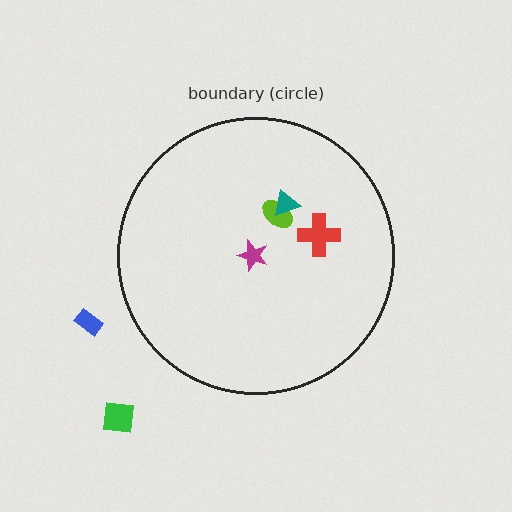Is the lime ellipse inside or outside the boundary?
Inside.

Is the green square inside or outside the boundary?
Outside.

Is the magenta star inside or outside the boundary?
Inside.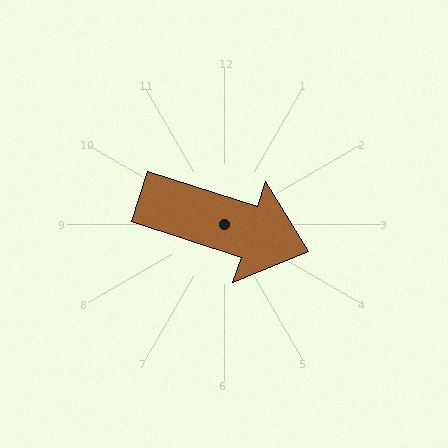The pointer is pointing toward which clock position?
Roughly 4 o'clock.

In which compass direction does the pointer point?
East.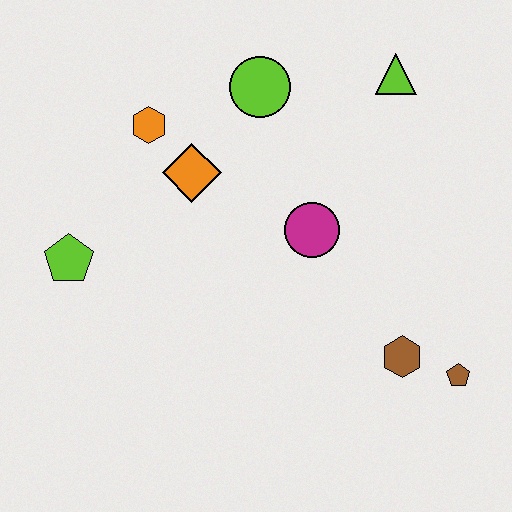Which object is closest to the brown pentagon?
The brown hexagon is closest to the brown pentagon.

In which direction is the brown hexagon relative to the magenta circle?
The brown hexagon is below the magenta circle.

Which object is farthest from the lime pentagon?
The brown pentagon is farthest from the lime pentagon.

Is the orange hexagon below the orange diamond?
No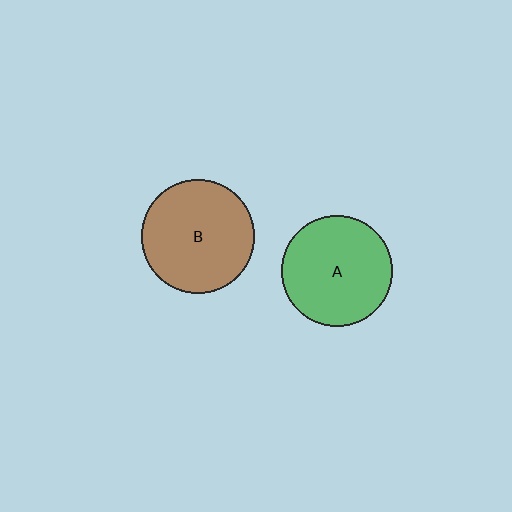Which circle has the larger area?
Circle B (brown).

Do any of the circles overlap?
No, none of the circles overlap.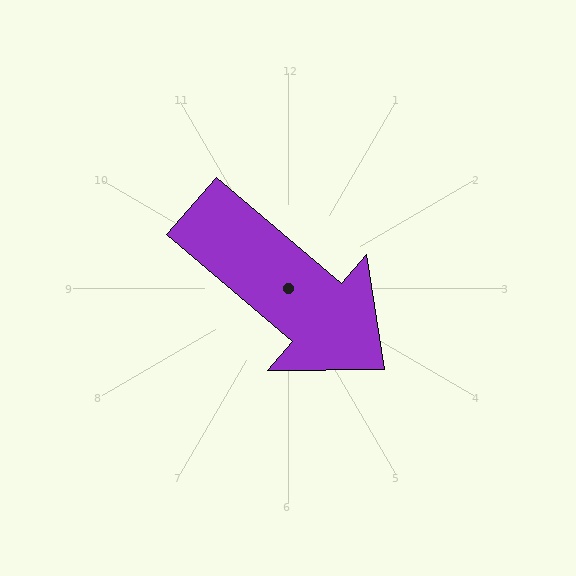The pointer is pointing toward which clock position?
Roughly 4 o'clock.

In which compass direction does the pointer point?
Southeast.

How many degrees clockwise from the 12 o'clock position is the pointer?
Approximately 130 degrees.